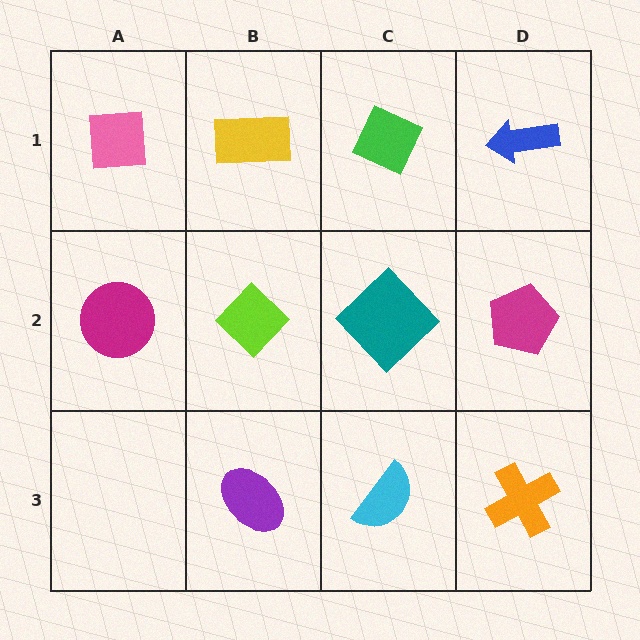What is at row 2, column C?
A teal diamond.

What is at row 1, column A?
A pink square.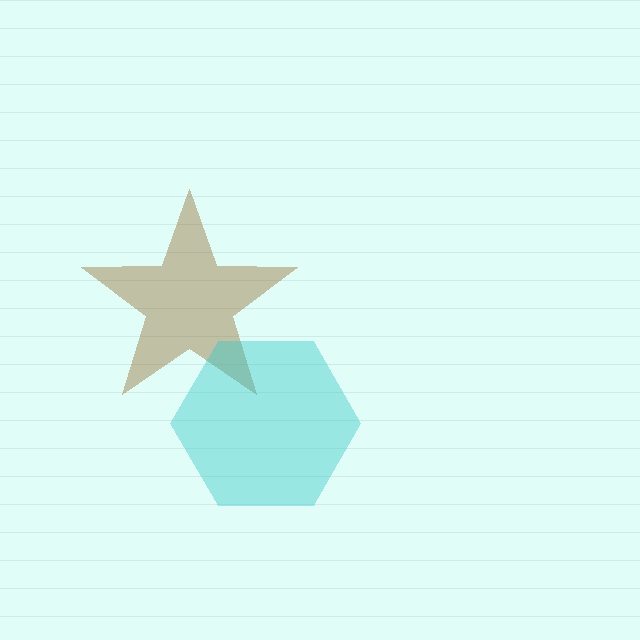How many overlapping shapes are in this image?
There are 2 overlapping shapes in the image.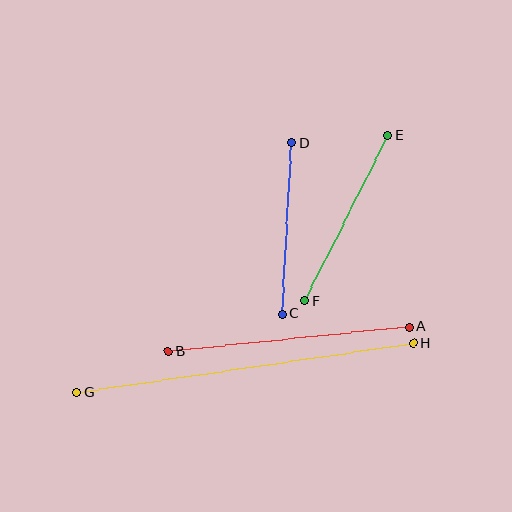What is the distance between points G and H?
The distance is approximately 340 pixels.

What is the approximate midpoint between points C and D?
The midpoint is at approximately (287, 228) pixels.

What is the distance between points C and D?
The distance is approximately 171 pixels.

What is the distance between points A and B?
The distance is approximately 243 pixels.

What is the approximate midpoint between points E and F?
The midpoint is at approximately (346, 218) pixels.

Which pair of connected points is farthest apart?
Points G and H are farthest apart.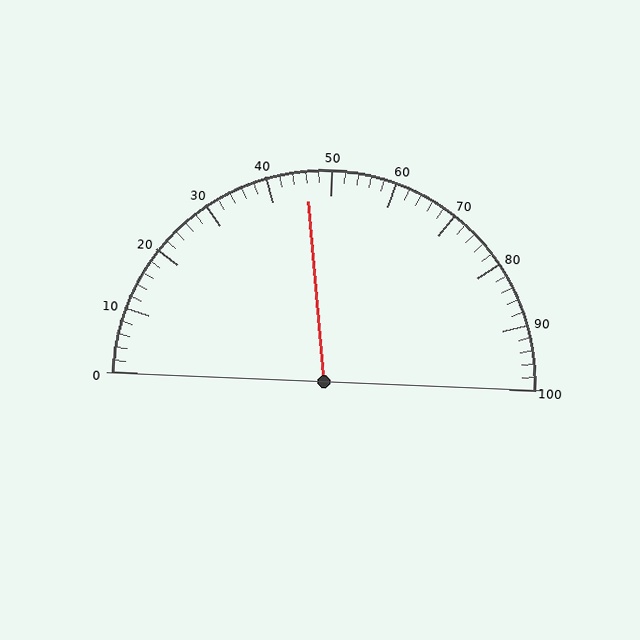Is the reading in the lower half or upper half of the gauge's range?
The reading is in the lower half of the range (0 to 100).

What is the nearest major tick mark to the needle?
The nearest major tick mark is 50.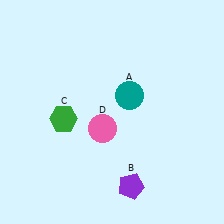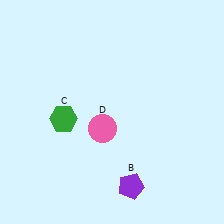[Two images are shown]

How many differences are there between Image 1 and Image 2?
There is 1 difference between the two images.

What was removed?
The teal circle (A) was removed in Image 2.